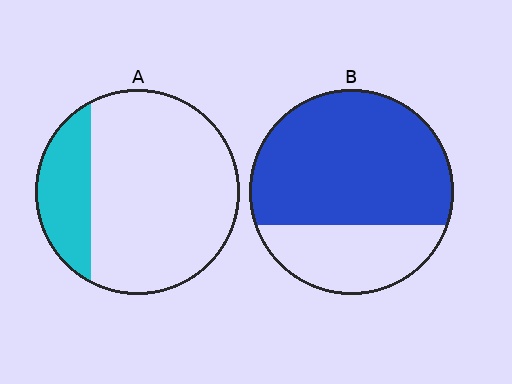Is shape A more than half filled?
No.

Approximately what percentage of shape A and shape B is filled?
A is approximately 20% and B is approximately 70%.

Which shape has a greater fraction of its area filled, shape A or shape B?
Shape B.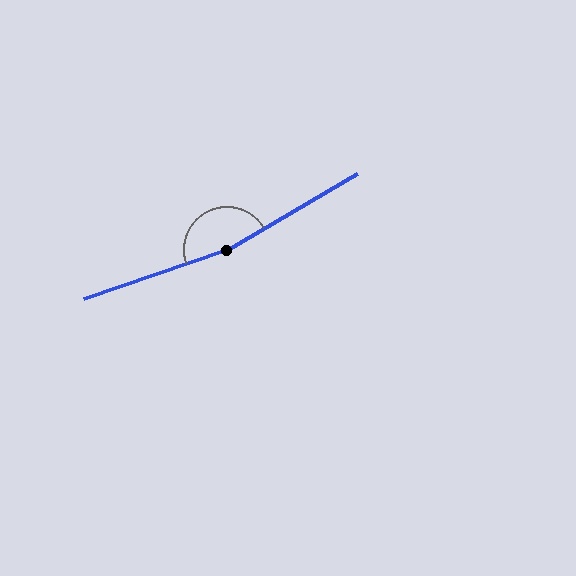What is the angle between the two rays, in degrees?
Approximately 169 degrees.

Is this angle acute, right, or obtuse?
It is obtuse.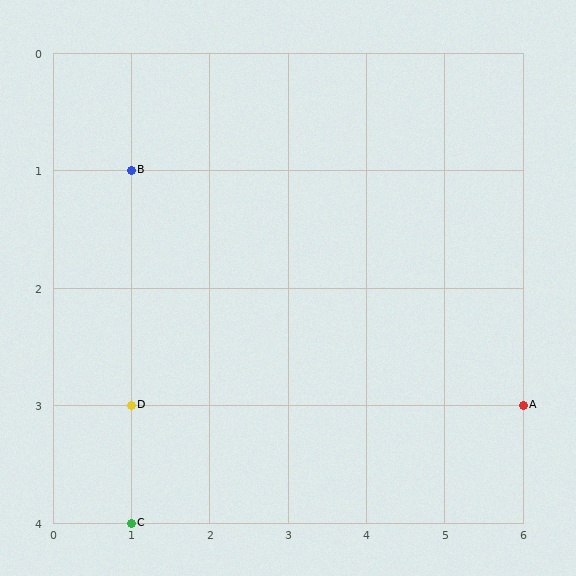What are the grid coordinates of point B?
Point B is at grid coordinates (1, 1).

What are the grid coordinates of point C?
Point C is at grid coordinates (1, 4).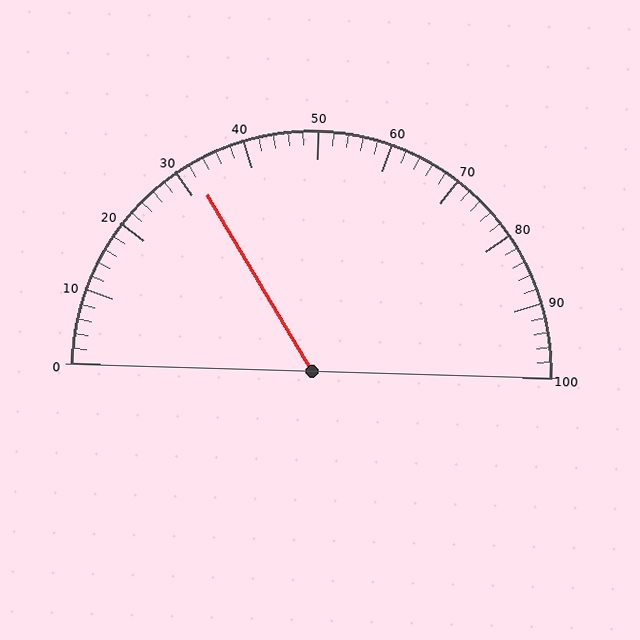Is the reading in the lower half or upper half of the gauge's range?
The reading is in the lower half of the range (0 to 100).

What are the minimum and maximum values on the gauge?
The gauge ranges from 0 to 100.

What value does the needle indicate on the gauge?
The needle indicates approximately 32.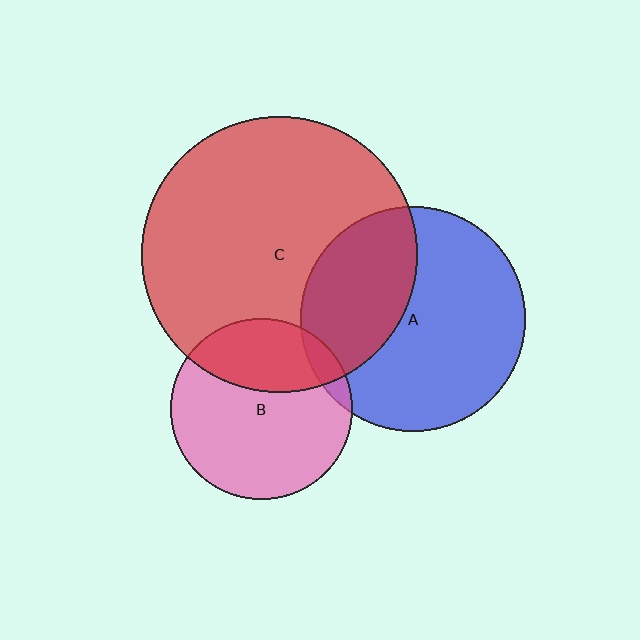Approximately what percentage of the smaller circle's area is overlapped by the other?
Approximately 5%.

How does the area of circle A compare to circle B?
Approximately 1.5 times.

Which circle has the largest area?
Circle C (red).